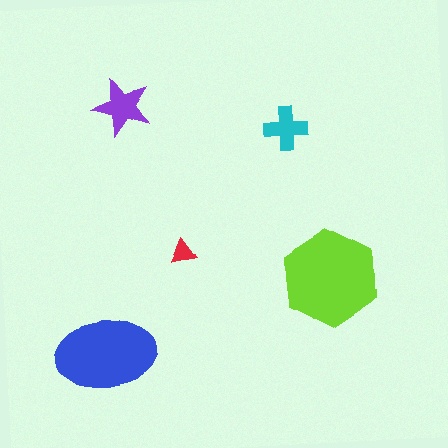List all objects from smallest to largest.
The red triangle, the cyan cross, the purple star, the blue ellipse, the lime hexagon.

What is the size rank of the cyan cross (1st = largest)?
4th.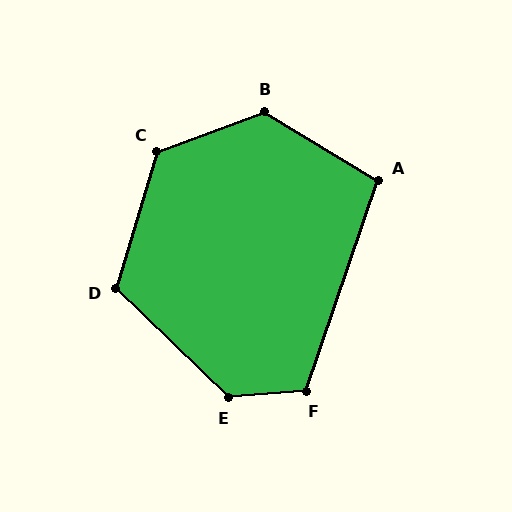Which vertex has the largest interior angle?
E, at approximately 131 degrees.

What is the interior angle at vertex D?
Approximately 117 degrees (obtuse).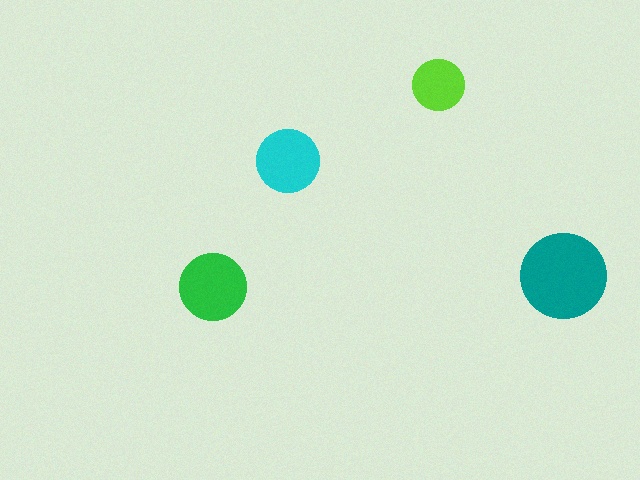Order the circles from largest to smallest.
the teal one, the green one, the cyan one, the lime one.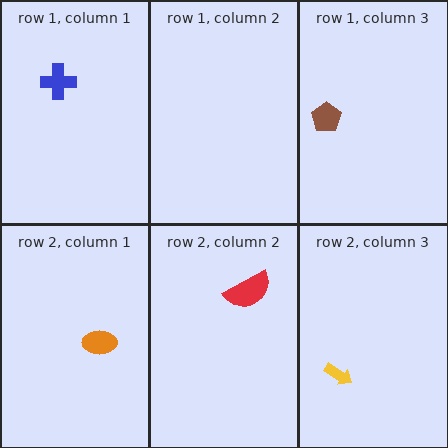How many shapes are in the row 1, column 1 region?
1.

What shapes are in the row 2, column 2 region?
The red semicircle.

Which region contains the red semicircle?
The row 2, column 2 region.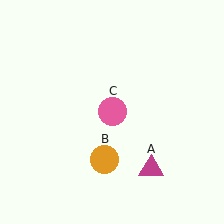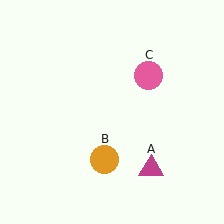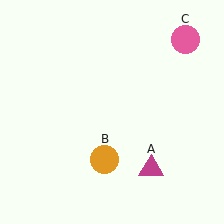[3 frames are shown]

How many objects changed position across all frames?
1 object changed position: pink circle (object C).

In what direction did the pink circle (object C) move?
The pink circle (object C) moved up and to the right.